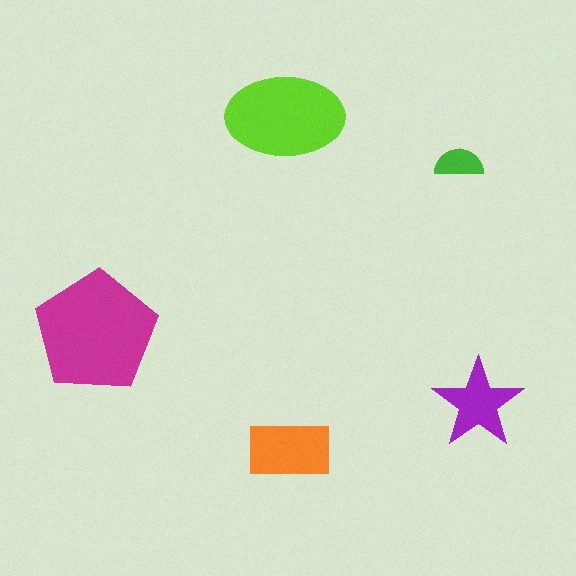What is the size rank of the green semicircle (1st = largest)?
5th.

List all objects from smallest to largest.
The green semicircle, the purple star, the orange rectangle, the lime ellipse, the magenta pentagon.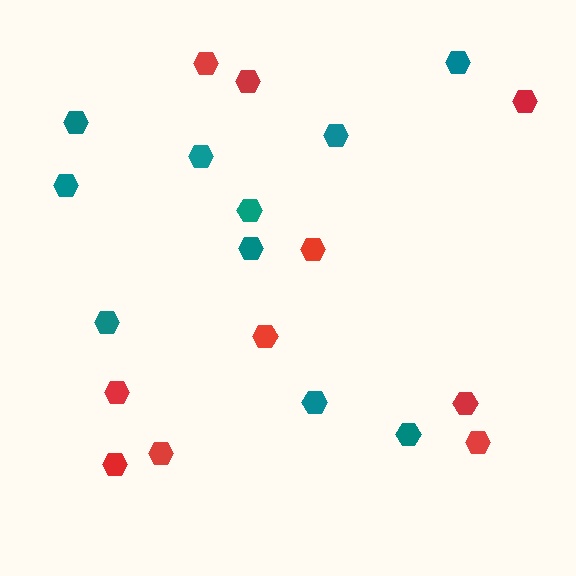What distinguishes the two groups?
There are 2 groups: one group of red hexagons (10) and one group of teal hexagons (10).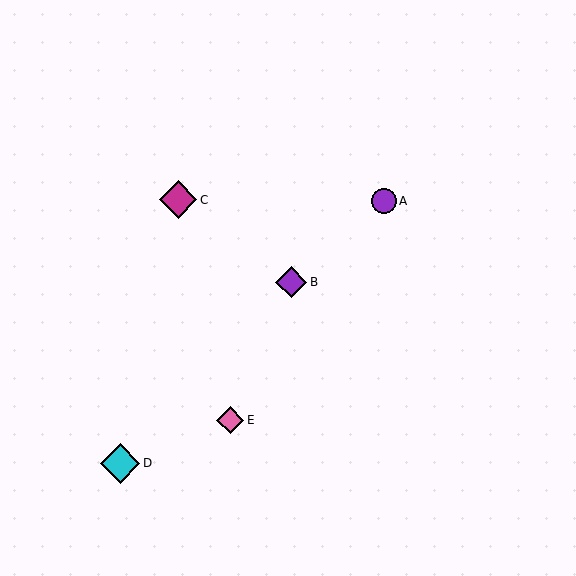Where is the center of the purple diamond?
The center of the purple diamond is at (291, 282).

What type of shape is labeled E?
Shape E is a pink diamond.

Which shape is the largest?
The cyan diamond (labeled D) is the largest.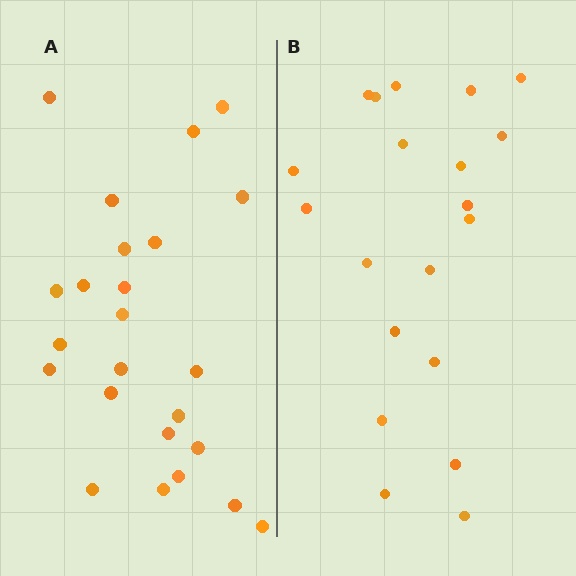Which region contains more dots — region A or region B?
Region A (the left region) has more dots.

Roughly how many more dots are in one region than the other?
Region A has about 4 more dots than region B.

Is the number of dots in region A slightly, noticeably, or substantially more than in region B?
Region A has only slightly more — the two regions are fairly close. The ratio is roughly 1.2 to 1.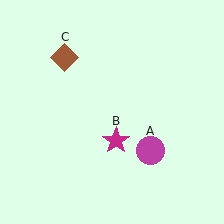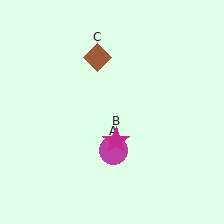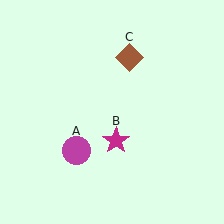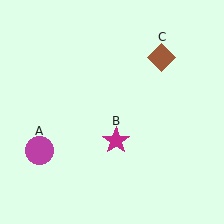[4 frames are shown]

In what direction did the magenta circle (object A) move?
The magenta circle (object A) moved left.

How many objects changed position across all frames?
2 objects changed position: magenta circle (object A), brown diamond (object C).